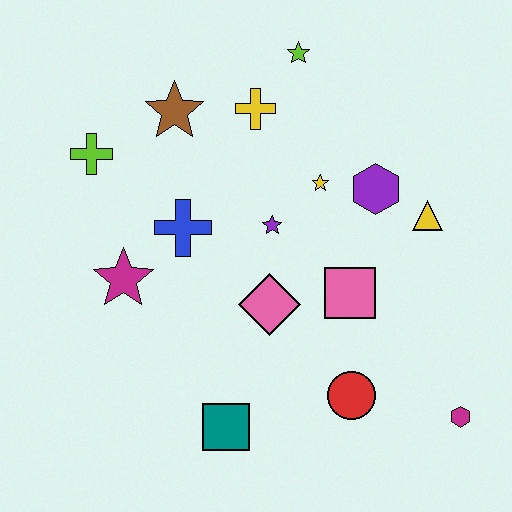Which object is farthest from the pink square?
The lime cross is farthest from the pink square.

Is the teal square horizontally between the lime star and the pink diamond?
No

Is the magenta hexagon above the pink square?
No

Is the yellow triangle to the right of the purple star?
Yes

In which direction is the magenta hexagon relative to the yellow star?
The magenta hexagon is below the yellow star.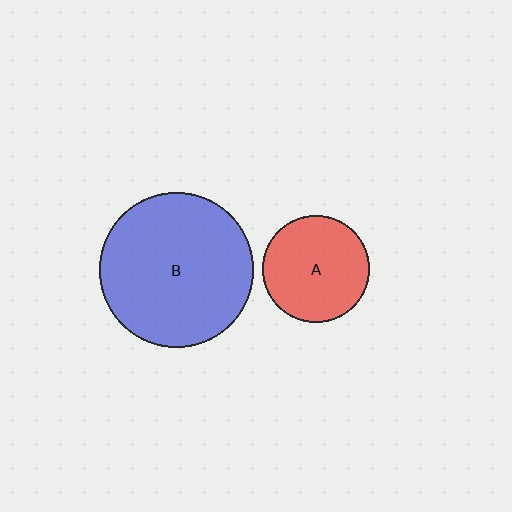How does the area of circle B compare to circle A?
Approximately 2.1 times.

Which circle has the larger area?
Circle B (blue).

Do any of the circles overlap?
No, none of the circles overlap.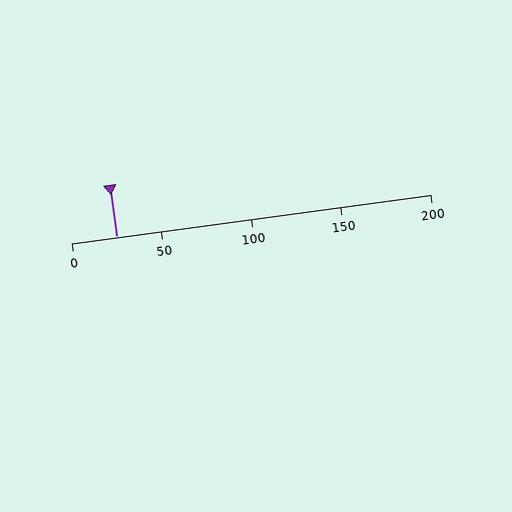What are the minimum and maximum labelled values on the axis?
The axis runs from 0 to 200.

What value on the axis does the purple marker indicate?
The marker indicates approximately 25.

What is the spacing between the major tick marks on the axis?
The major ticks are spaced 50 apart.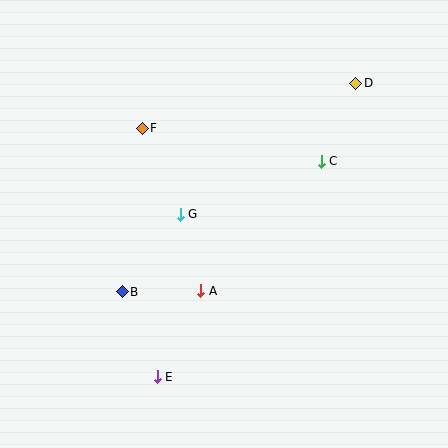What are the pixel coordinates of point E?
Point E is at (157, 377).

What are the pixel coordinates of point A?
Point A is at (201, 291).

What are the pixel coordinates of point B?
Point B is at (122, 292).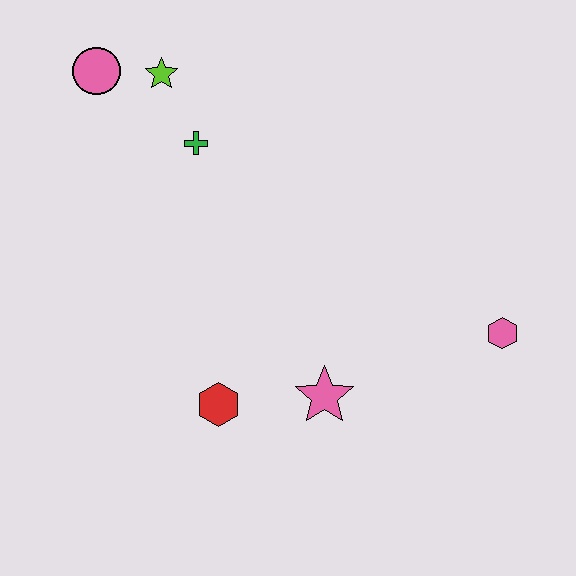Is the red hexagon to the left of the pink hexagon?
Yes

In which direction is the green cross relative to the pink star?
The green cross is above the pink star.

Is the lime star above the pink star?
Yes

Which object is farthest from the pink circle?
The pink hexagon is farthest from the pink circle.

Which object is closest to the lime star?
The pink circle is closest to the lime star.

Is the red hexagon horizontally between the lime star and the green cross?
No